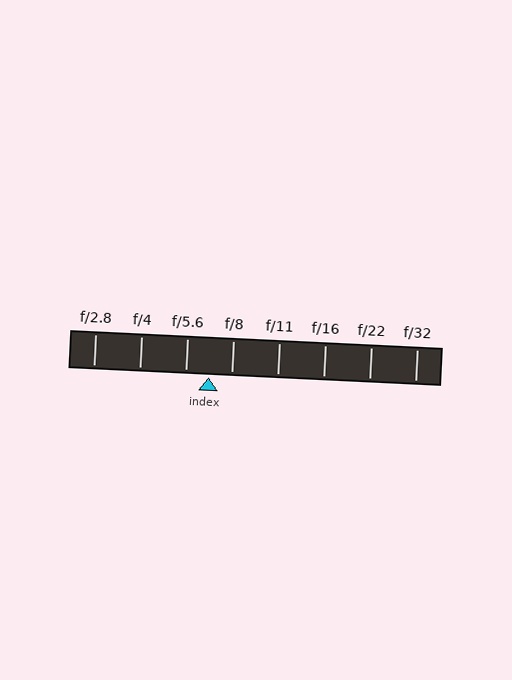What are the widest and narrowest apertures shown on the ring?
The widest aperture shown is f/2.8 and the narrowest is f/32.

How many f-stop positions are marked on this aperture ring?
There are 8 f-stop positions marked.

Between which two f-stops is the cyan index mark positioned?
The index mark is between f/5.6 and f/8.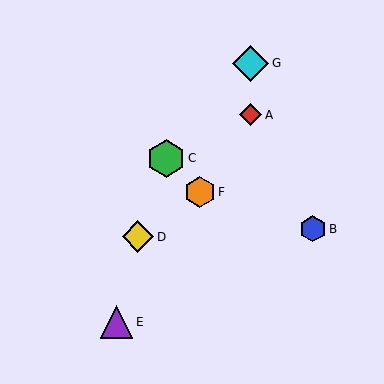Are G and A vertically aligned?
Yes, both are at x≈251.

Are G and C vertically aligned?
No, G is at x≈251 and C is at x≈166.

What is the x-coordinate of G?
Object G is at x≈251.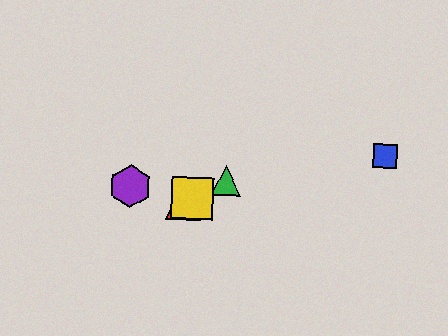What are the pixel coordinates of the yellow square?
The yellow square is at (192, 198).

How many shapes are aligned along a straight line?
3 shapes (the red triangle, the green triangle, the yellow square) are aligned along a straight line.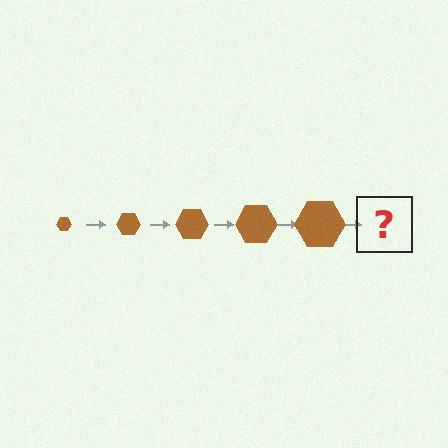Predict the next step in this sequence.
The next step is a brown hexagon, larger than the previous one.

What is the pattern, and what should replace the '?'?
The pattern is that the hexagon gets progressively larger each step. The '?' should be a brown hexagon, larger than the previous one.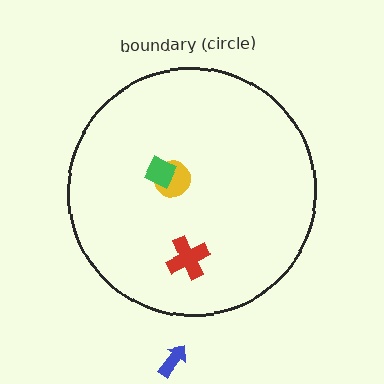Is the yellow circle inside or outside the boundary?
Inside.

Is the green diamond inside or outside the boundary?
Inside.